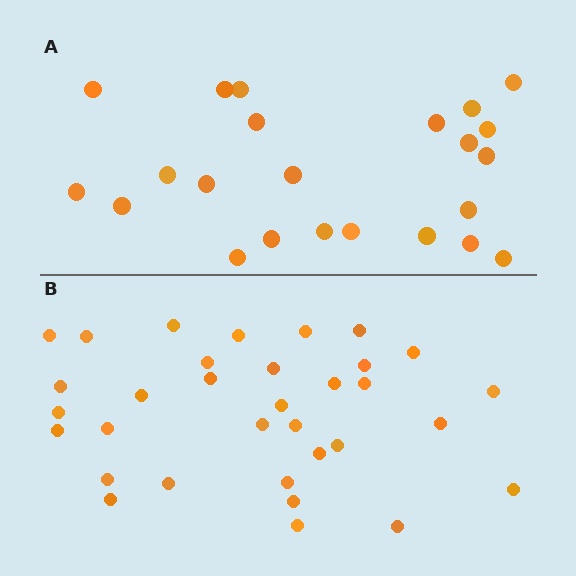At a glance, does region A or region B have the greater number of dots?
Region B (the bottom region) has more dots.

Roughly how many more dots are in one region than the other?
Region B has roughly 10 or so more dots than region A.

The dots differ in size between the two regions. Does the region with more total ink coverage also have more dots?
No. Region A has more total ink coverage because its dots are larger, but region B actually contains more individual dots. Total area can be misleading — the number of items is what matters here.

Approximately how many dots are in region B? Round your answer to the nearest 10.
About 30 dots. (The exact count is 33, which rounds to 30.)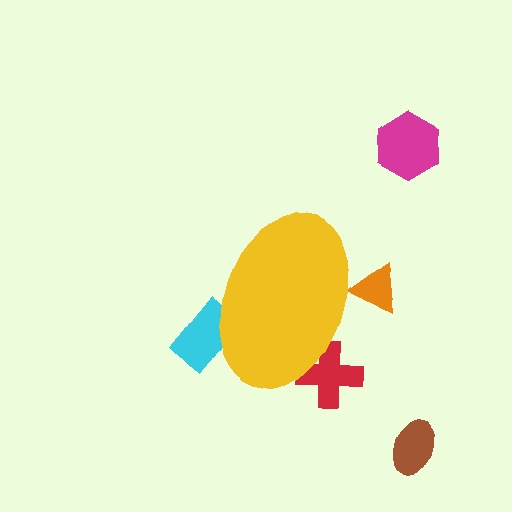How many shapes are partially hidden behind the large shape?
3 shapes are partially hidden.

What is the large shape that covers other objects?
A yellow ellipse.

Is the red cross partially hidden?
Yes, the red cross is partially hidden behind the yellow ellipse.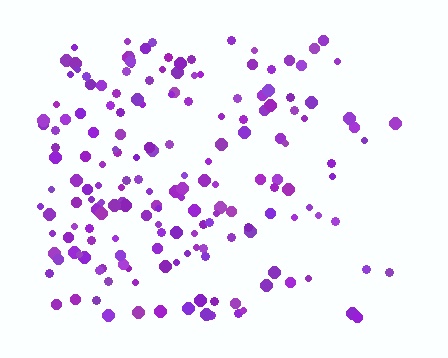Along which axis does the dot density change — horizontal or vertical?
Horizontal.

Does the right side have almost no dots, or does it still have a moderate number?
Still a moderate number, just noticeably fewer than the left.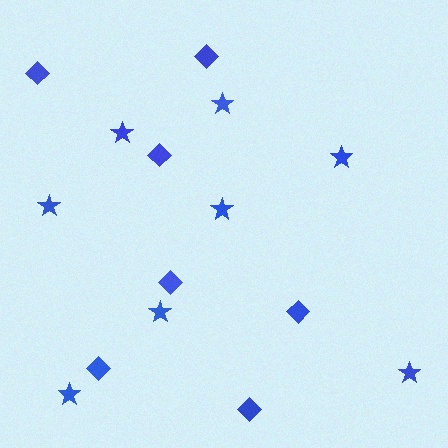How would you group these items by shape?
There are 2 groups: one group of diamonds (7) and one group of stars (8).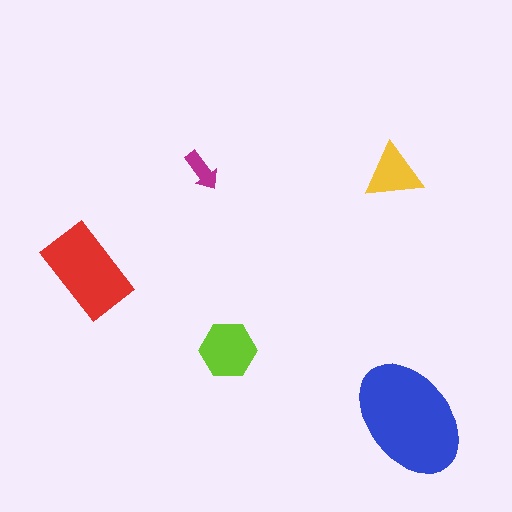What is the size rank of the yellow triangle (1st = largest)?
4th.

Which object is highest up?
The magenta arrow is topmost.